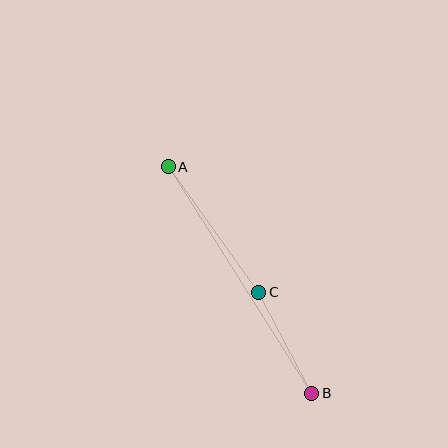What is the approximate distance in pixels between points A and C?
The distance between A and C is approximately 155 pixels.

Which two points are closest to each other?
Points B and C are closest to each other.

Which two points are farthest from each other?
Points A and B are farthest from each other.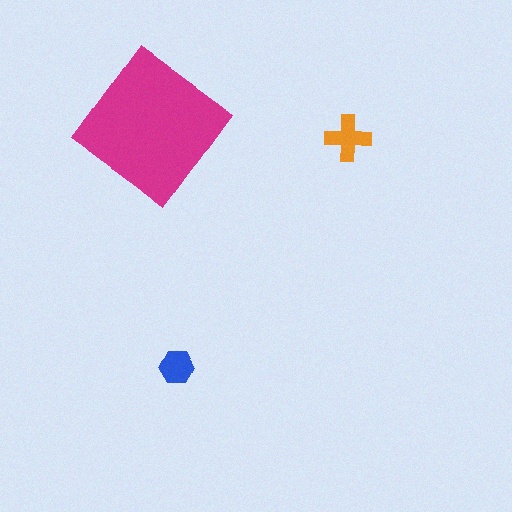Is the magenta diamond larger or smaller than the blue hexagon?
Larger.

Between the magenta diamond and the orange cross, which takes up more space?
The magenta diamond.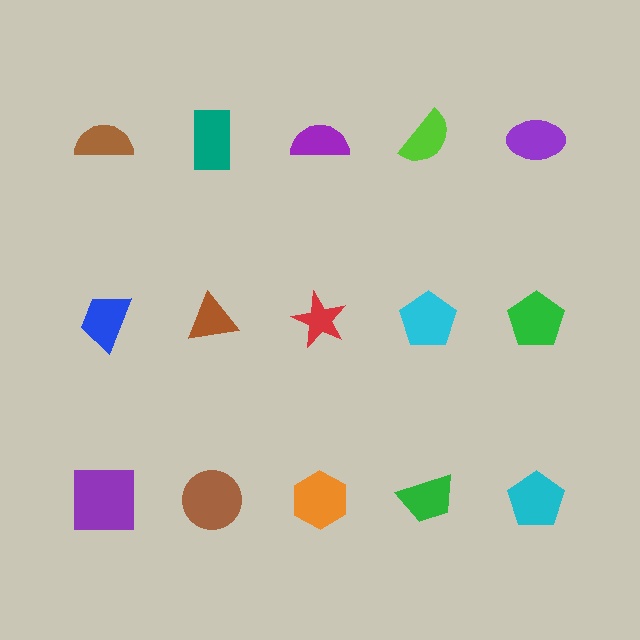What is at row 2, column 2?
A brown triangle.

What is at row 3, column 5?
A cyan pentagon.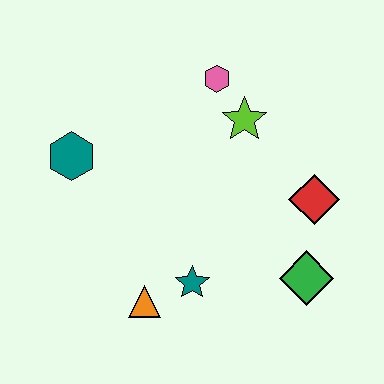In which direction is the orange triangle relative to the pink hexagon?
The orange triangle is below the pink hexagon.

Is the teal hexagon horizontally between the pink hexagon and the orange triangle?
No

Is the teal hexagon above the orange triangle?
Yes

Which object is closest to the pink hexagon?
The lime star is closest to the pink hexagon.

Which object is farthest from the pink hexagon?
The orange triangle is farthest from the pink hexagon.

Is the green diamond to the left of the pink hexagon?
No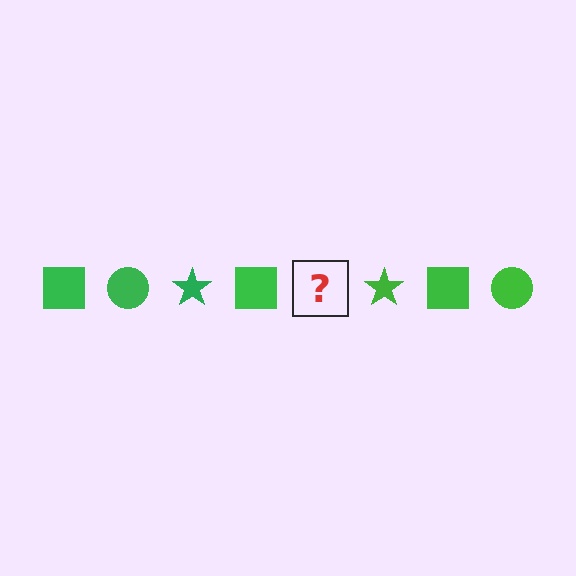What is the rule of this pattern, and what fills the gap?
The rule is that the pattern cycles through square, circle, star shapes in green. The gap should be filled with a green circle.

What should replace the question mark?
The question mark should be replaced with a green circle.